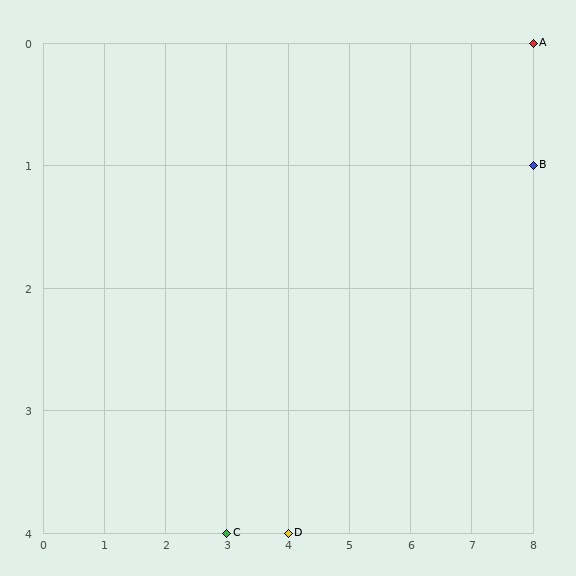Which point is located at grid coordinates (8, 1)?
Point B is at (8, 1).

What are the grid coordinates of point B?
Point B is at grid coordinates (8, 1).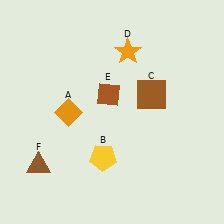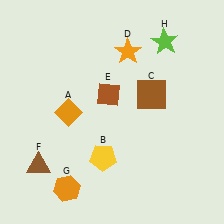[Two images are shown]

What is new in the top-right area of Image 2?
A lime star (H) was added in the top-right area of Image 2.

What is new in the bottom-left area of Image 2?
An orange hexagon (G) was added in the bottom-left area of Image 2.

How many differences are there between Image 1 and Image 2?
There are 2 differences between the two images.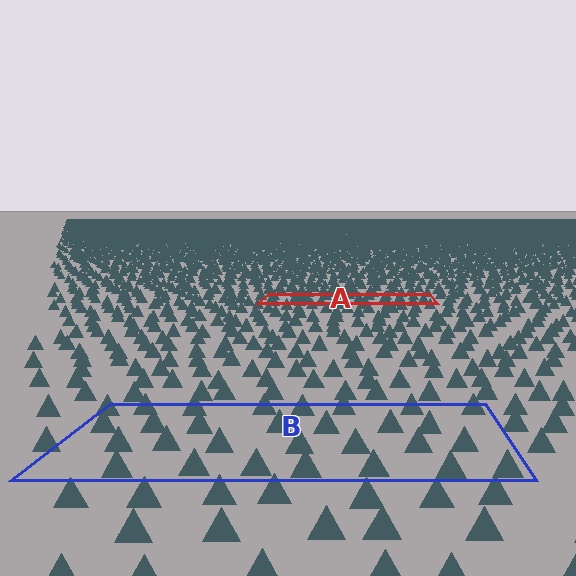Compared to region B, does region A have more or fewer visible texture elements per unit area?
Region A has more texture elements per unit area — they are packed more densely because it is farther away.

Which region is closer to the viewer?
Region B is closer. The texture elements there are larger and more spread out.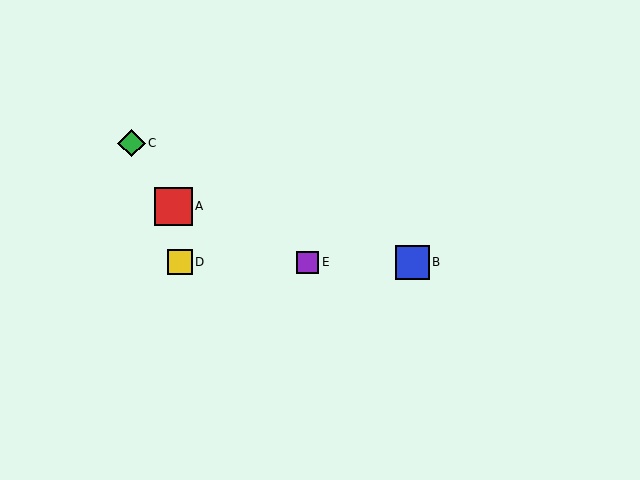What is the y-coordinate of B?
Object B is at y≈262.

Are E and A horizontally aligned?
No, E is at y≈262 and A is at y≈206.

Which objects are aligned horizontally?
Objects B, D, E are aligned horizontally.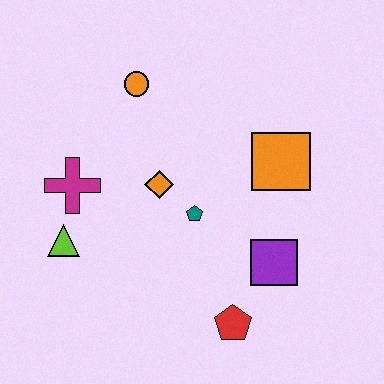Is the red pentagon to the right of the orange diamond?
Yes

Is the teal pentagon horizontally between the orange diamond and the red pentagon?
Yes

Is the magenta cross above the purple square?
Yes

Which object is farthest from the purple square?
The orange circle is farthest from the purple square.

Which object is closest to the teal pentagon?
The orange diamond is closest to the teal pentagon.